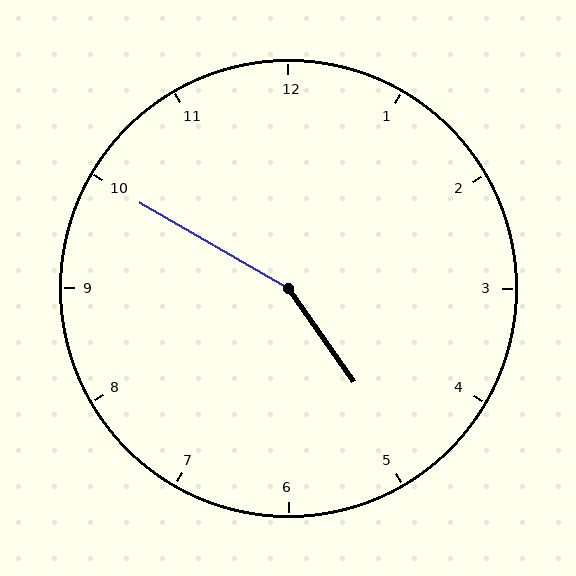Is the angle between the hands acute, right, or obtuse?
It is obtuse.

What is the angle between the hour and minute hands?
Approximately 155 degrees.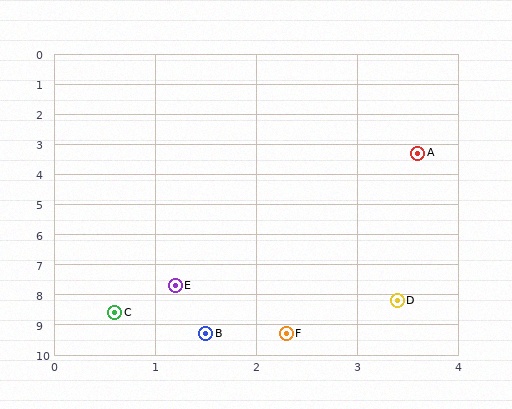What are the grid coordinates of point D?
Point D is at approximately (3.4, 8.2).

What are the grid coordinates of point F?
Point F is at approximately (2.3, 9.3).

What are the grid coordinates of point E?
Point E is at approximately (1.2, 7.7).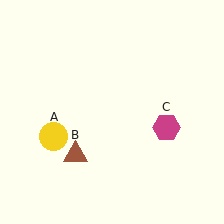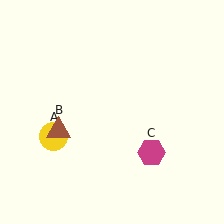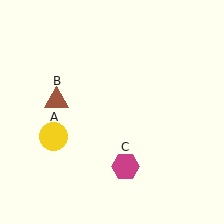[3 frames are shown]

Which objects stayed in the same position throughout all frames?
Yellow circle (object A) remained stationary.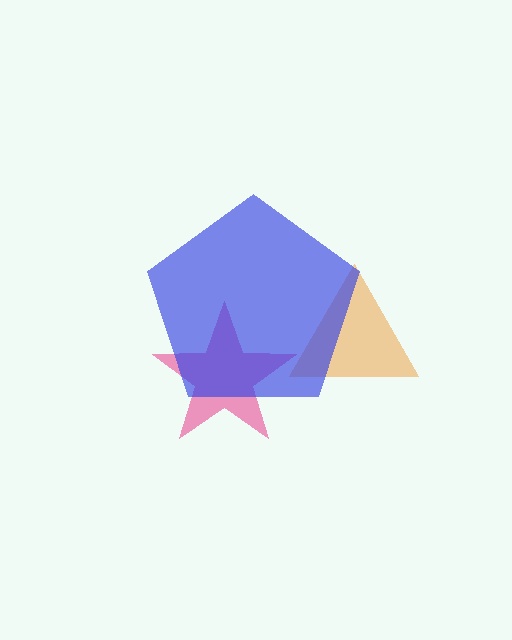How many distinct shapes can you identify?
There are 3 distinct shapes: a pink star, an orange triangle, a blue pentagon.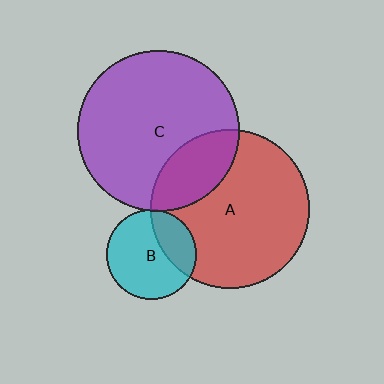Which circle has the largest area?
Circle C (purple).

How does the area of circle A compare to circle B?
Approximately 3.1 times.